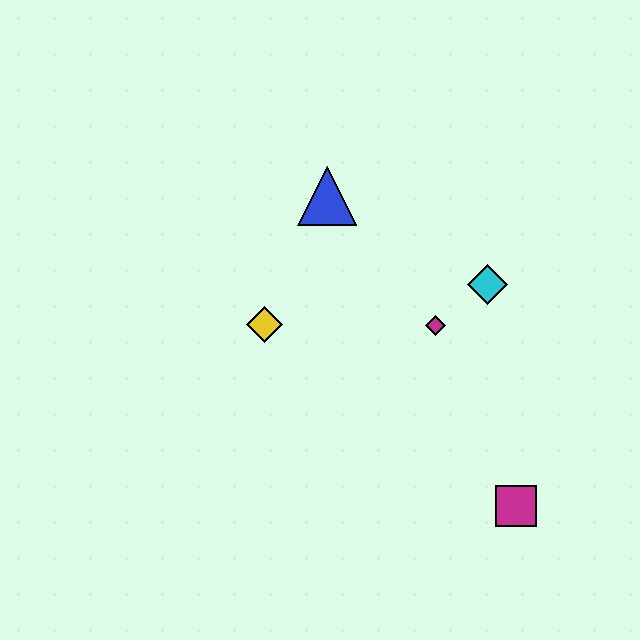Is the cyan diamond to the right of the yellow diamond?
Yes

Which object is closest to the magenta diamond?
The cyan diamond is closest to the magenta diamond.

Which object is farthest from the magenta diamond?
The magenta square is farthest from the magenta diamond.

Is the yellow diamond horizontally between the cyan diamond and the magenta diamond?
No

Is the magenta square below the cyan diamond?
Yes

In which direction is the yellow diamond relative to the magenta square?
The yellow diamond is to the left of the magenta square.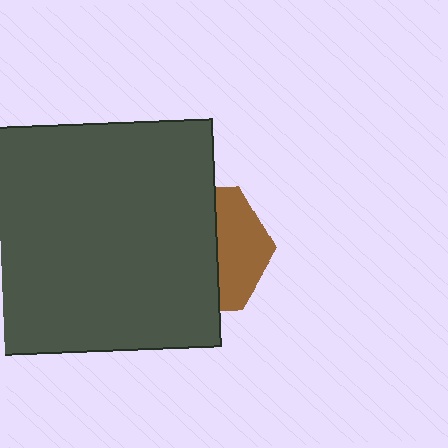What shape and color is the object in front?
The object in front is a dark gray square.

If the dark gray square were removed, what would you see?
You would see the complete brown hexagon.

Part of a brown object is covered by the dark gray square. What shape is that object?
It is a hexagon.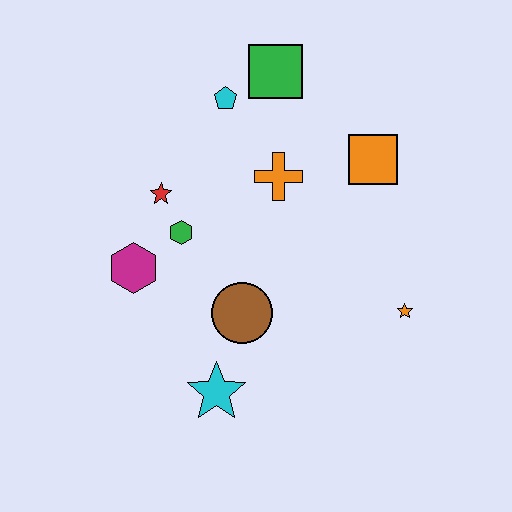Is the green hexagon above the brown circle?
Yes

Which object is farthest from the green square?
The cyan star is farthest from the green square.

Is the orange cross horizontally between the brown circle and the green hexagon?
No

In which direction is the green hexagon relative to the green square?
The green hexagon is below the green square.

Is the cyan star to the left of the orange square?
Yes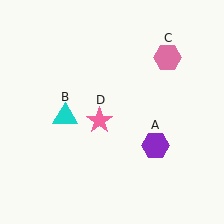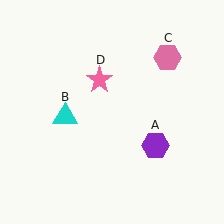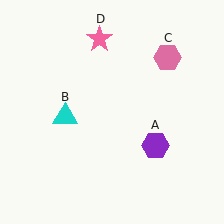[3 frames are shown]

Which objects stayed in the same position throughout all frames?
Purple hexagon (object A) and cyan triangle (object B) and pink hexagon (object C) remained stationary.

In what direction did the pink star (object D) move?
The pink star (object D) moved up.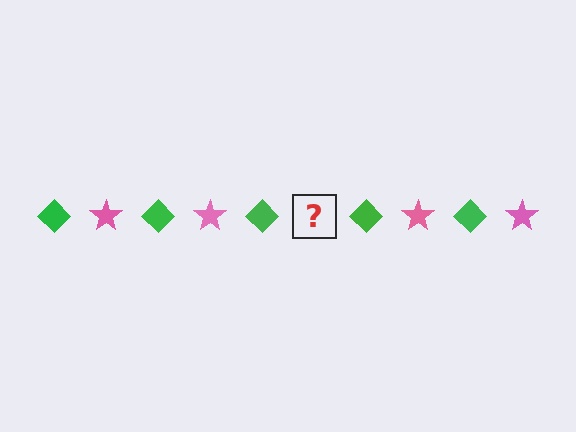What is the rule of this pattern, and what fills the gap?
The rule is that the pattern alternates between green diamond and pink star. The gap should be filled with a pink star.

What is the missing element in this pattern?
The missing element is a pink star.